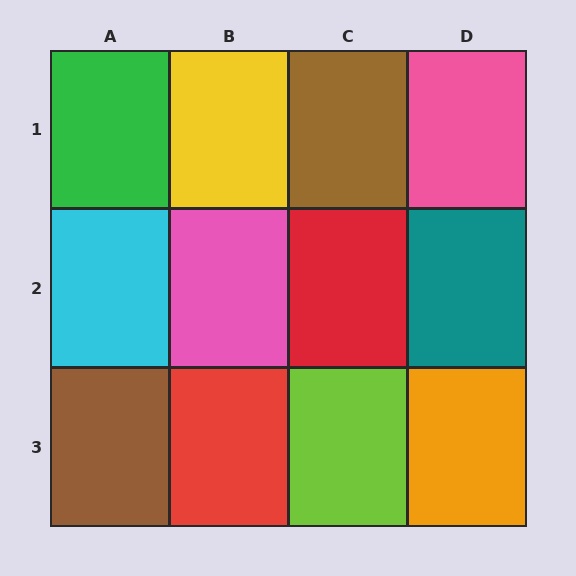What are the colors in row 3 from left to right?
Brown, red, lime, orange.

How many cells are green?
1 cell is green.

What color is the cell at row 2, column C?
Red.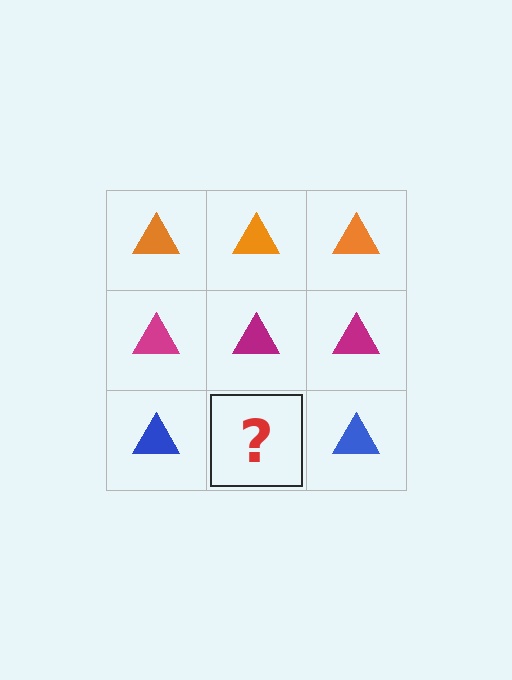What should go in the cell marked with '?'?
The missing cell should contain a blue triangle.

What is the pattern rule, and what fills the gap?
The rule is that each row has a consistent color. The gap should be filled with a blue triangle.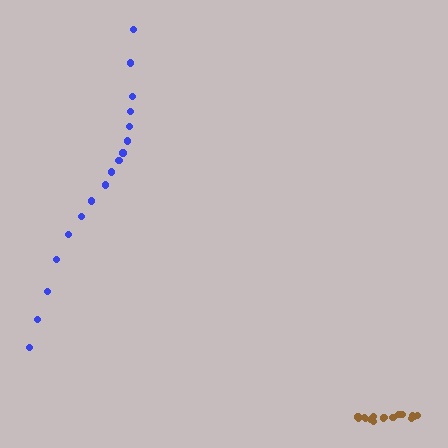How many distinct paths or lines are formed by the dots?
There are 2 distinct paths.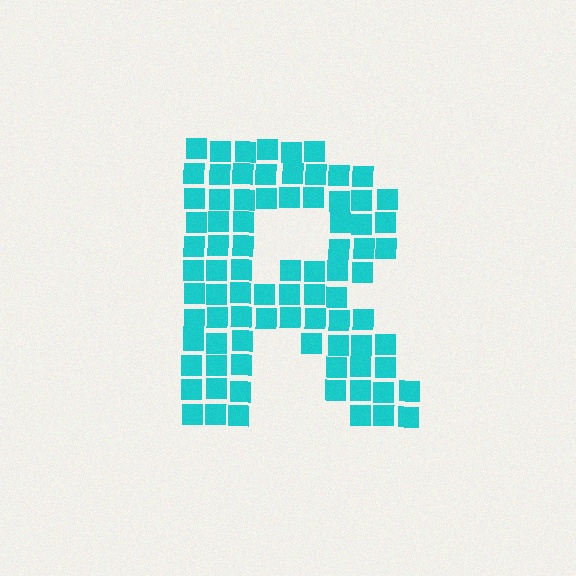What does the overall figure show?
The overall figure shows the letter R.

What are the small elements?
The small elements are squares.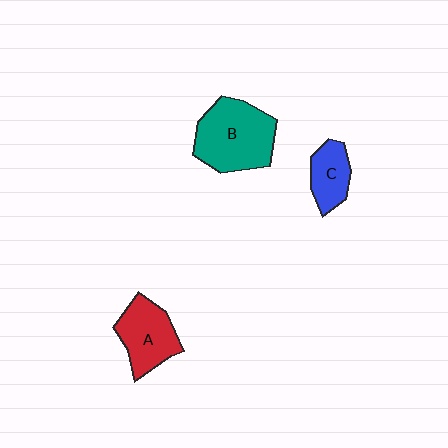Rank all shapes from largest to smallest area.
From largest to smallest: B (teal), A (red), C (blue).